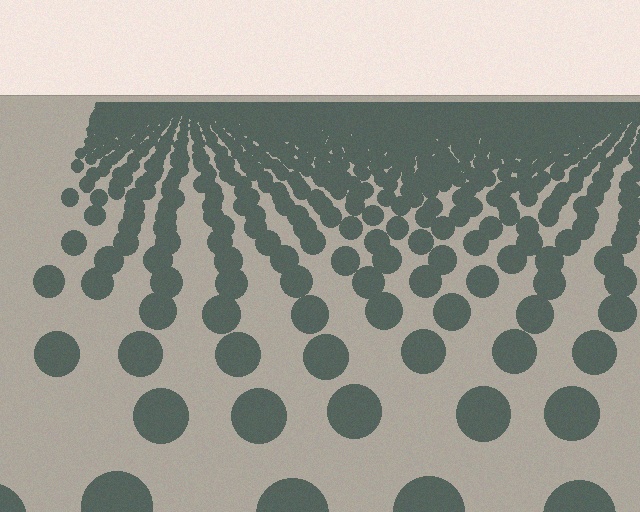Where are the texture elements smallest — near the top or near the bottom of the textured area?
Near the top.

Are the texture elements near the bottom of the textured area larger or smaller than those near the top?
Larger. Near the bottom, elements are closer to the viewer and appear at a bigger on-screen size.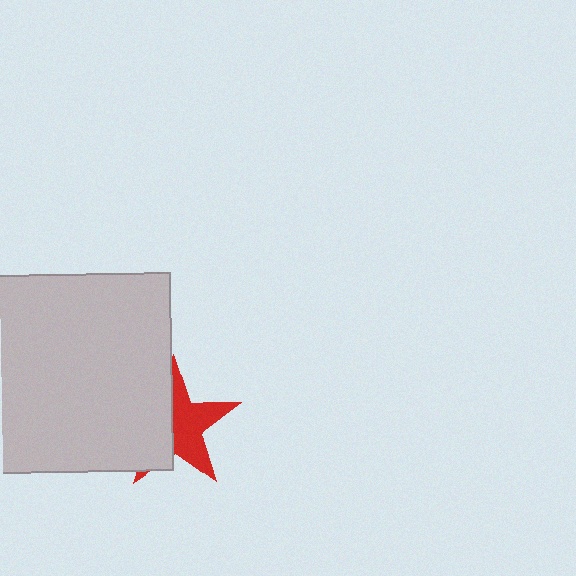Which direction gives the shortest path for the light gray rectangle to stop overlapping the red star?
Moving left gives the shortest separation.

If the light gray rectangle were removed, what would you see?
You would see the complete red star.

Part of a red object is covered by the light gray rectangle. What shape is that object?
It is a star.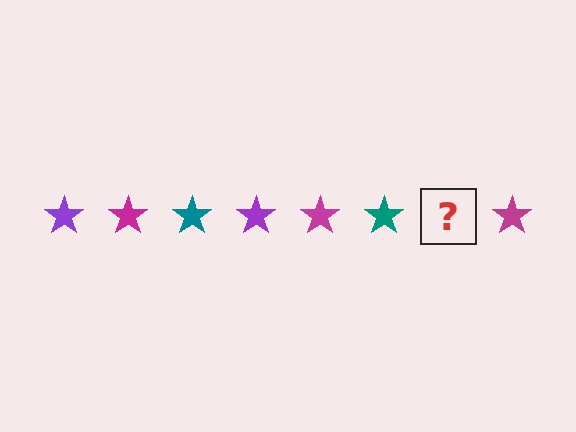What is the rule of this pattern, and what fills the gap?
The rule is that the pattern cycles through purple, magenta, teal stars. The gap should be filled with a purple star.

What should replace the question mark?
The question mark should be replaced with a purple star.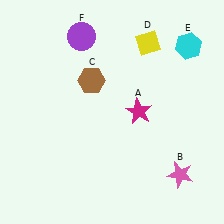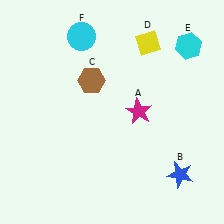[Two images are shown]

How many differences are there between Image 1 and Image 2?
There are 2 differences between the two images.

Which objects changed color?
B changed from pink to blue. F changed from purple to cyan.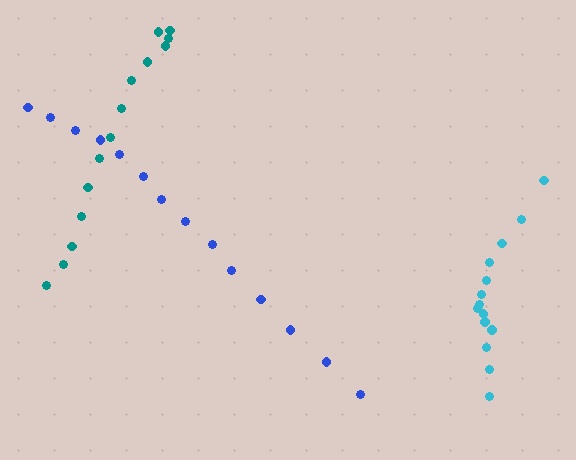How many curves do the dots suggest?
There are 3 distinct paths.